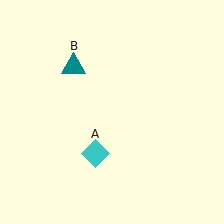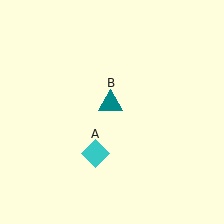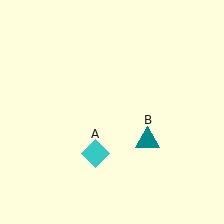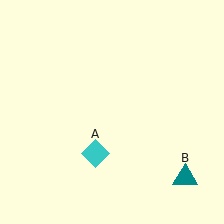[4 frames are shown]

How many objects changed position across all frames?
1 object changed position: teal triangle (object B).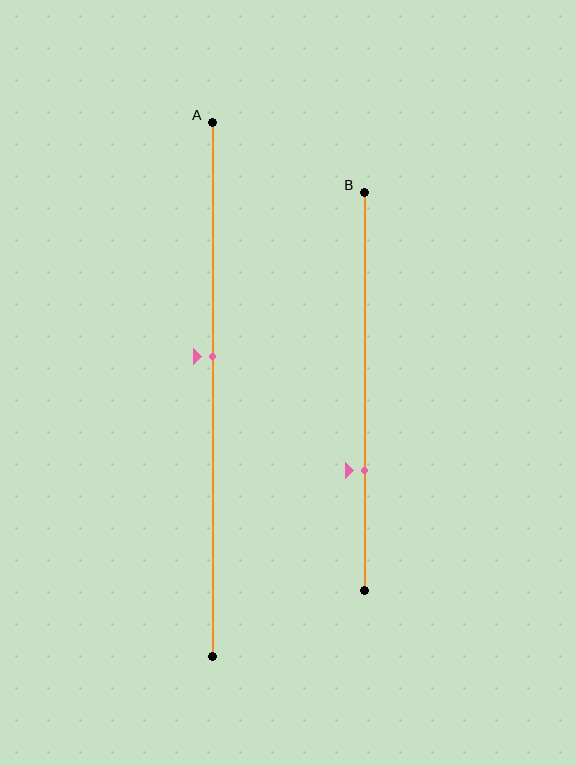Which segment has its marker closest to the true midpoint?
Segment A has its marker closest to the true midpoint.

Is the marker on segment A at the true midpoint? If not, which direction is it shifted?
No, the marker on segment A is shifted upward by about 6% of the segment length.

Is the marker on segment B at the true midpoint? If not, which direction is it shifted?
No, the marker on segment B is shifted downward by about 20% of the segment length.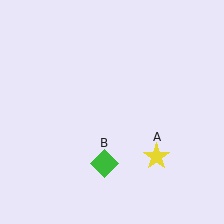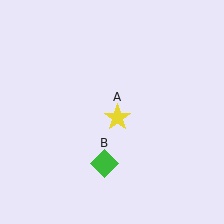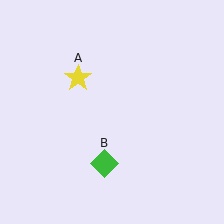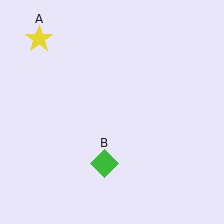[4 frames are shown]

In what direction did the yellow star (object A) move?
The yellow star (object A) moved up and to the left.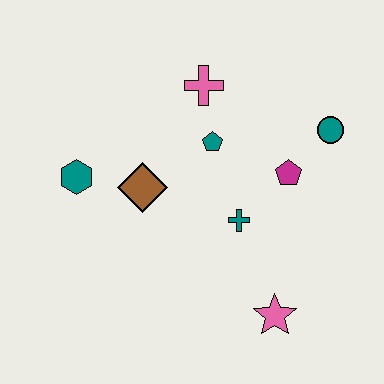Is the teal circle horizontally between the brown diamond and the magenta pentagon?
No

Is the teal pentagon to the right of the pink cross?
Yes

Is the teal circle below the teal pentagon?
No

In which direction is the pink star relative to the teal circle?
The pink star is below the teal circle.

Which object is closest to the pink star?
The teal cross is closest to the pink star.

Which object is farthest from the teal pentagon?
The pink star is farthest from the teal pentagon.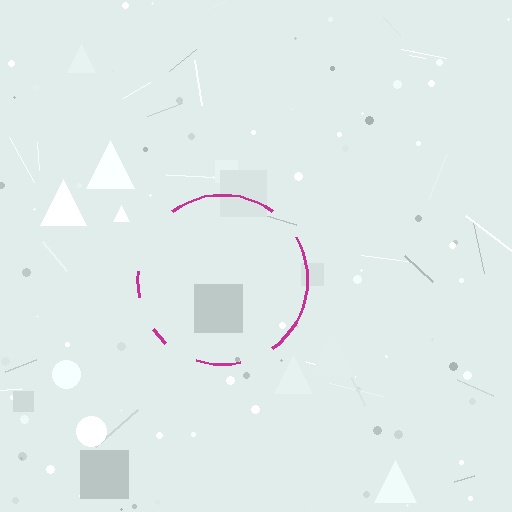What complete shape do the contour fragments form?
The contour fragments form a circle.